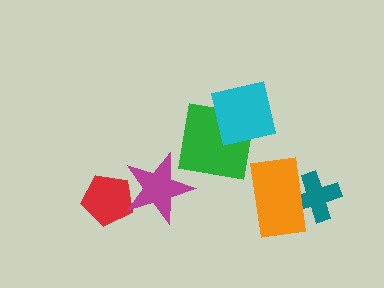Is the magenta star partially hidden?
Yes, it is partially covered by another shape.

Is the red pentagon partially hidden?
Yes, it is partially covered by another shape.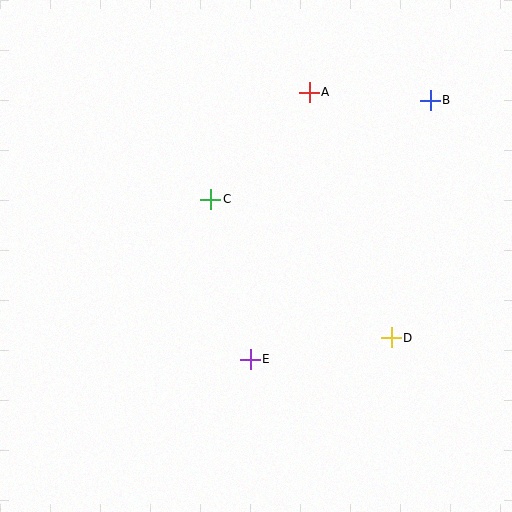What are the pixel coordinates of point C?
Point C is at (211, 199).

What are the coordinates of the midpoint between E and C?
The midpoint between E and C is at (230, 279).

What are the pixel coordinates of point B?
Point B is at (430, 100).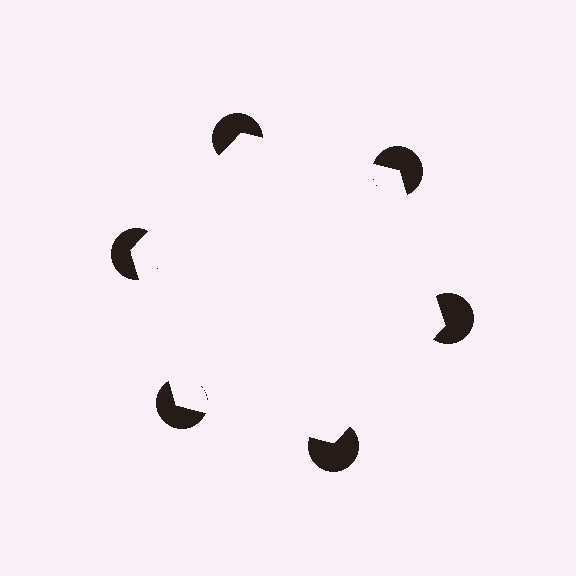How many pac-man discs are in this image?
There are 6 — one at each vertex of the illusory hexagon.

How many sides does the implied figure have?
6 sides.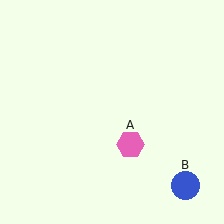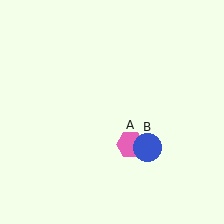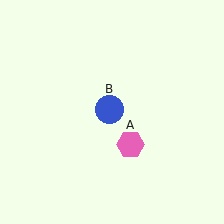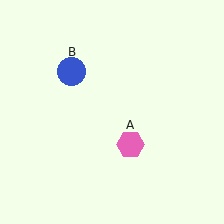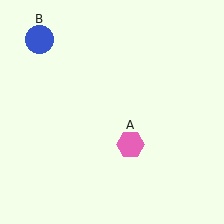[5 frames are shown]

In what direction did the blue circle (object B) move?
The blue circle (object B) moved up and to the left.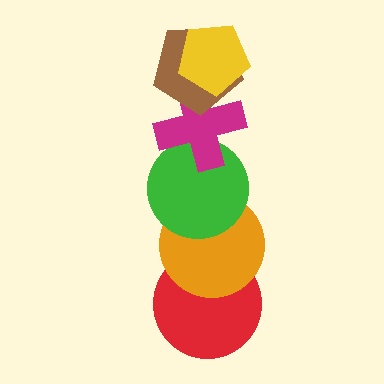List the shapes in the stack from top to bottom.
From top to bottom: the yellow pentagon, the brown pentagon, the magenta cross, the green circle, the orange circle, the red circle.